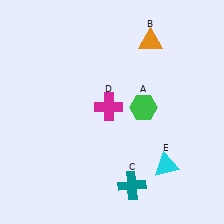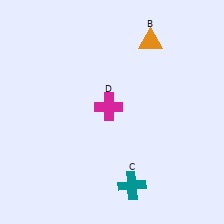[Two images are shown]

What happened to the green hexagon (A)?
The green hexagon (A) was removed in Image 2. It was in the top-right area of Image 1.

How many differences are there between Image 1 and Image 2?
There are 2 differences between the two images.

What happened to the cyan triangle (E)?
The cyan triangle (E) was removed in Image 2. It was in the bottom-right area of Image 1.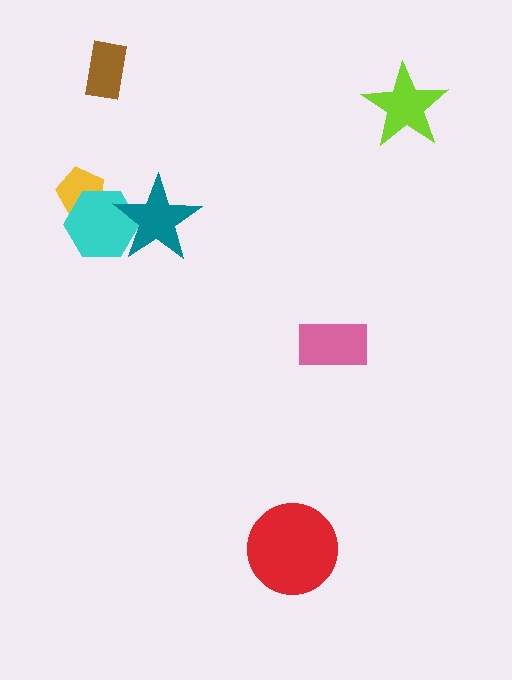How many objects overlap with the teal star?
1 object overlaps with the teal star.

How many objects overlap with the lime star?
0 objects overlap with the lime star.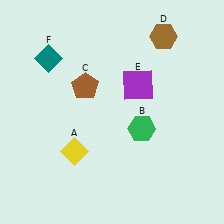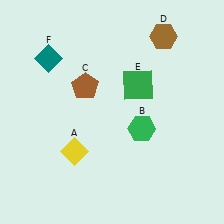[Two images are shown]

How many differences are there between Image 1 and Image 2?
There is 1 difference between the two images.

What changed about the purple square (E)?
In Image 1, E is purple. In Image 2, it changed to green.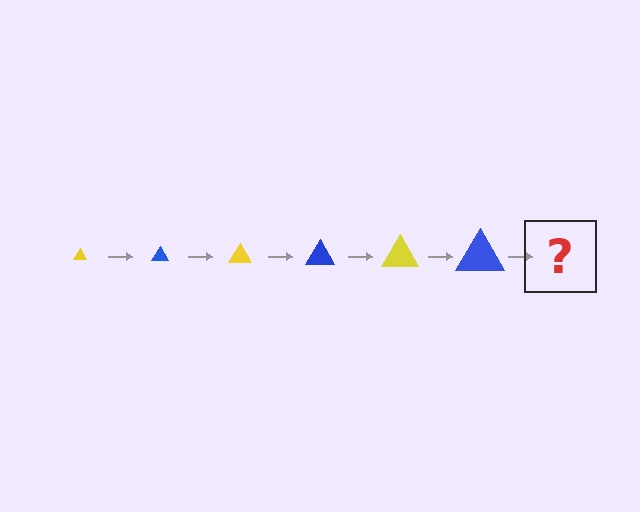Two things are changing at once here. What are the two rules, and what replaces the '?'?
The two rules are that the triangle grows larger each step and the color cycles through yellow and blue. The '?' should be a yellow triangle, larger than the previous one.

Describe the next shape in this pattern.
It should be a yellow triangle, larger than the previous one.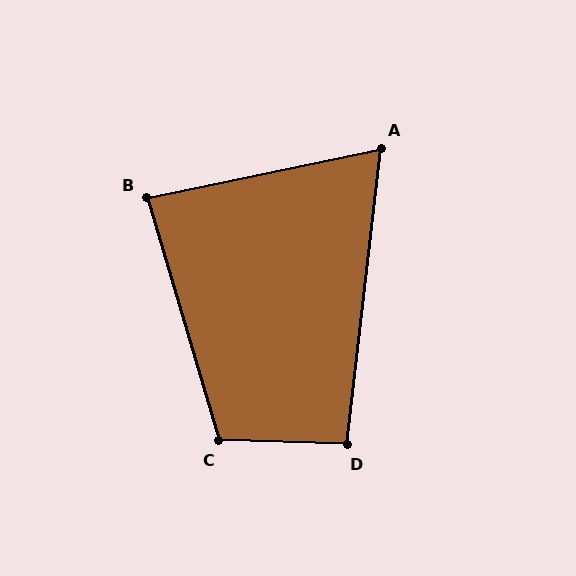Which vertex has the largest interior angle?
C, at approximately 108 degrees.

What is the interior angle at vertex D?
Approximately 95 degrees (approximately right).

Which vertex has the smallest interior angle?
A, at approximately 72 degrees.